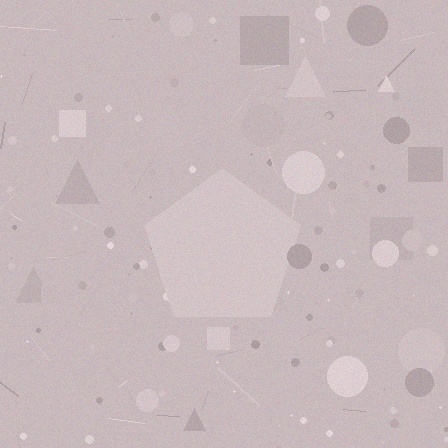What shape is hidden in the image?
A pentagon is hidden in the image.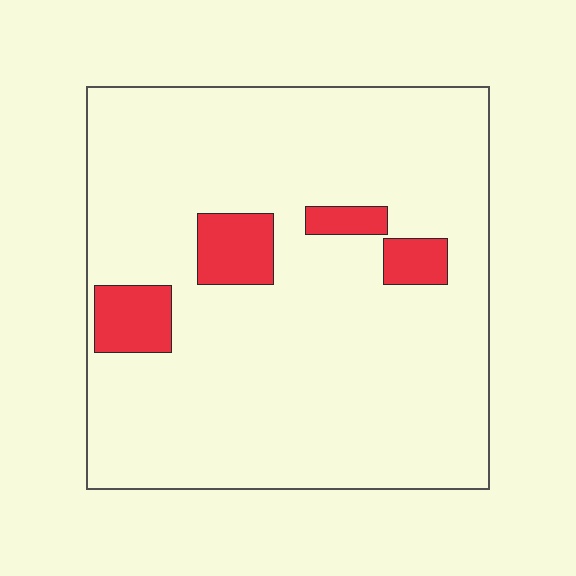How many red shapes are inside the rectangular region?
4.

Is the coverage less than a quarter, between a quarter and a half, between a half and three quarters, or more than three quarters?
Less than a quarter.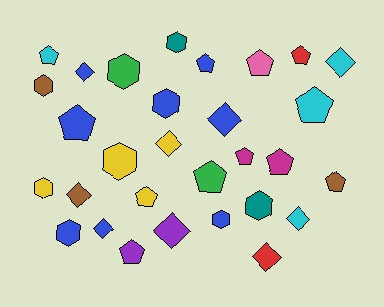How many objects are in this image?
There are 30 objects.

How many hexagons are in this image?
There are 9 hexagons.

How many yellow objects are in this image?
There are 4 yellow objects.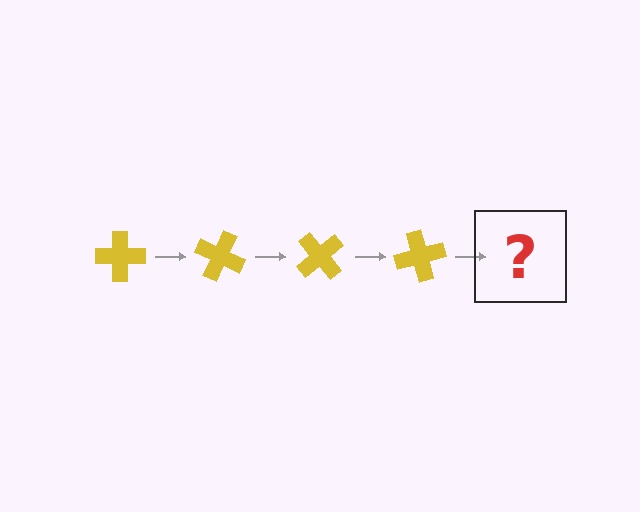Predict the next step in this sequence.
The next step is a yellow cross rotated 100 degrees.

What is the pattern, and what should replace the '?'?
The pattern is that the cross rotates 25 degrees each step. The '?' should be a yellow cross rotated 100 degrees.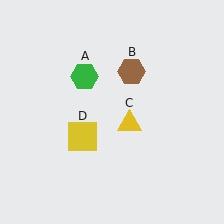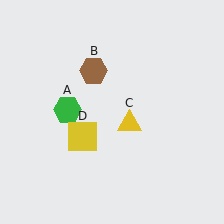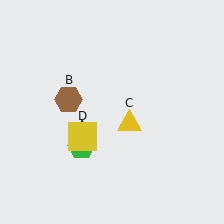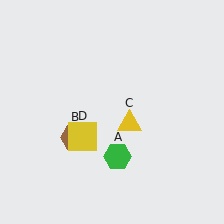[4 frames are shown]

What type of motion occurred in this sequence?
The green hexagon (object A), brown hexagon (object B) rotated counterclockwise around the center of the scene.